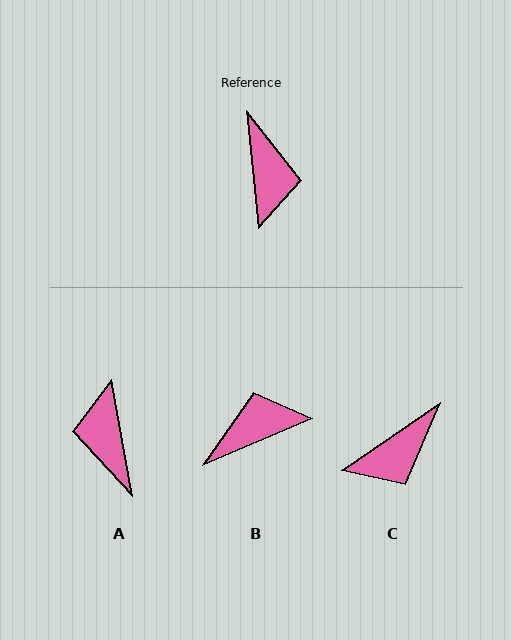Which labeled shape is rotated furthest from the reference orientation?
A, about 175 degrees away.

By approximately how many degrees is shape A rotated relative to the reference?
Approximately 175 degrees clockwise.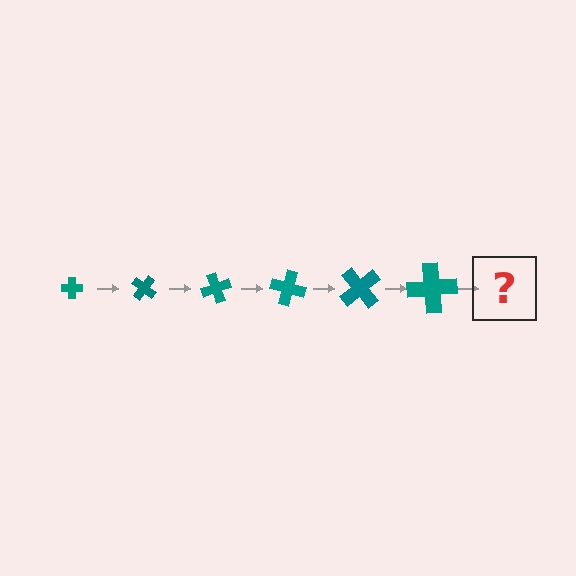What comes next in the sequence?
The next element should be a cross, larger than the previous one and rotated 210 degrees from the start.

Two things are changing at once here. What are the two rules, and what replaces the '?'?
The two rules are that the cross grows larger each step and it rotates 35 degrees each step. The '?' should be a cross, larger than the previous one and rotated 210 degrees from the start.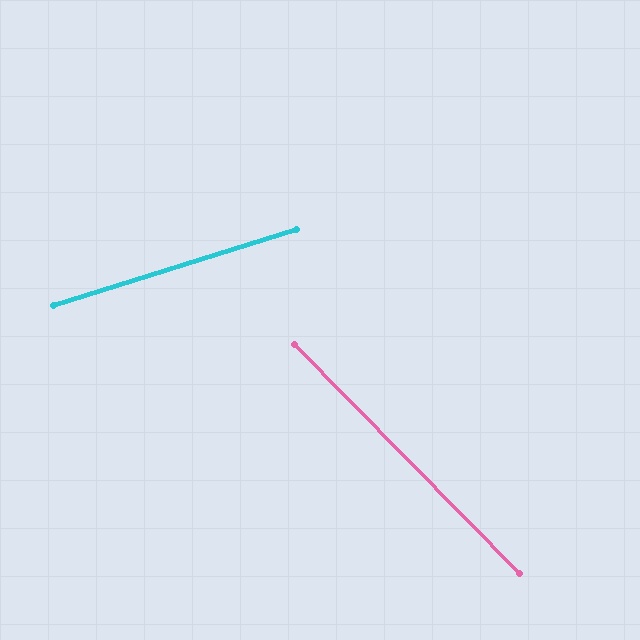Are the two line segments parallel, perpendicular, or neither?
Neither parallel nor perpendicular — they differ by about 63°.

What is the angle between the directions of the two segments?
Approximately 63 degrees.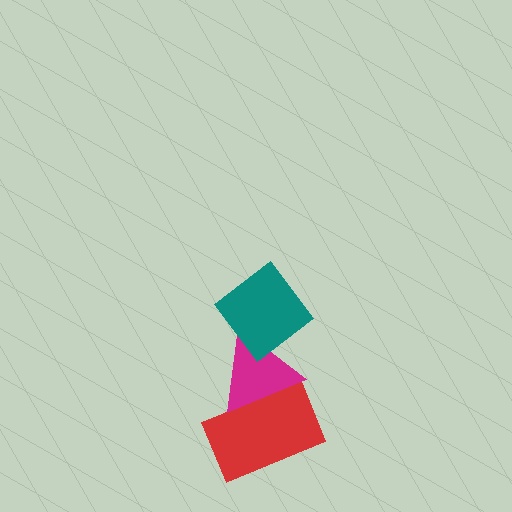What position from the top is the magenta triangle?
The magenta triangle is 2nd from the top.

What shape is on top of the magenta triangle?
The teal diamond is on top of the magenta triangle.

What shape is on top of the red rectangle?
The magenta triangle is on top of the red rectangle.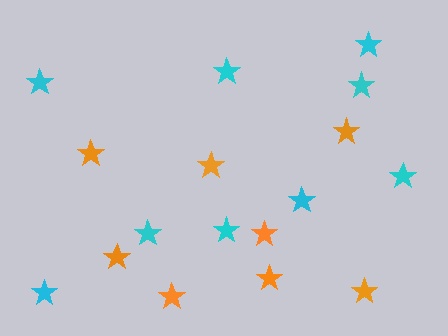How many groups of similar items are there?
There are 2 groups: one group of cyan stars (9) and one group of orange stars (8).